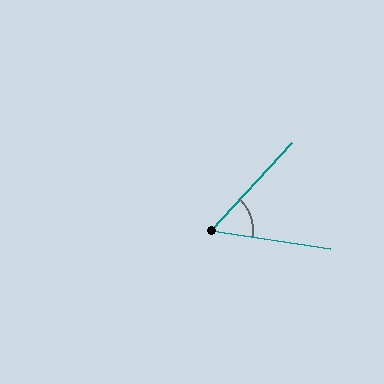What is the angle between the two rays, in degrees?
Approximately 56 degrees.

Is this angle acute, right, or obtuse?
It is acute.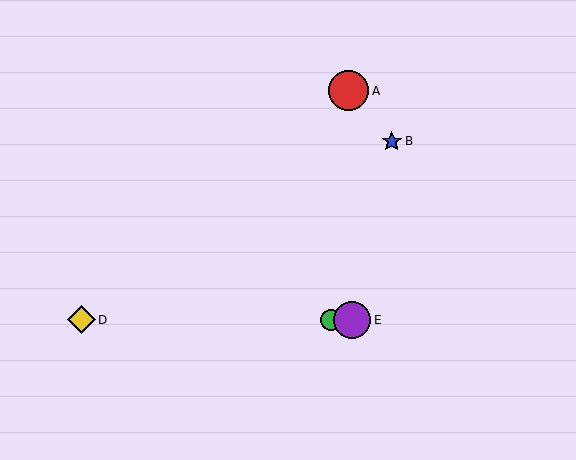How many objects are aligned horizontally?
3 objects (C, D, E) are aligned horizontally.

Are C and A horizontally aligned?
No, C is at y≈320 and A is at y≈91.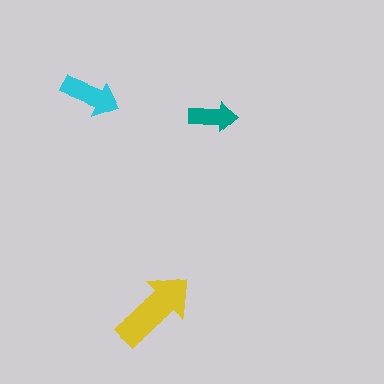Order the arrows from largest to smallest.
the yellow one, the cyan one, the teal one.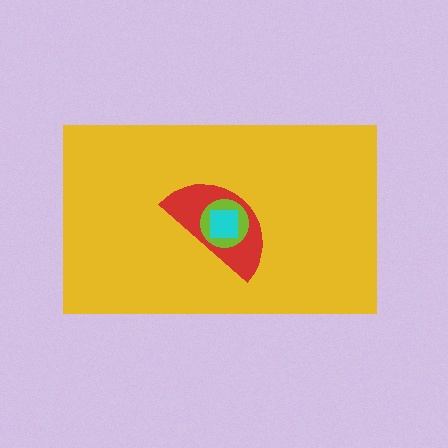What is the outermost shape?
The yellow rectangle.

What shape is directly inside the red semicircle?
The lime circle.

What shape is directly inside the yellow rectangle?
The red semicircle.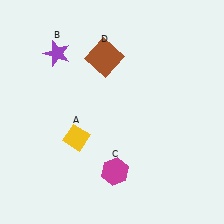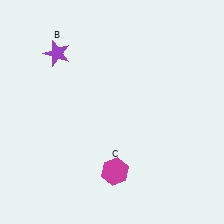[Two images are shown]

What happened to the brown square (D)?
The brown square (D) was removed in Image 2. It was in the top-left area of Image 1.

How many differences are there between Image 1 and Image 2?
There are 2 differences between the two images.